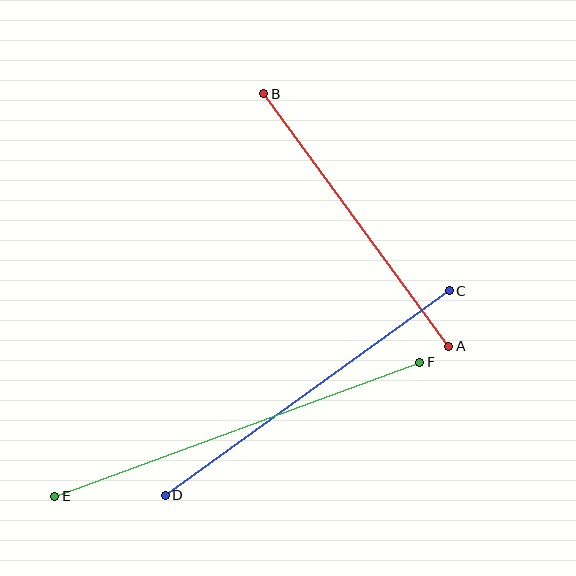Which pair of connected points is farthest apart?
Points E and F are farthest apart.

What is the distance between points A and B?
The distance is approximately 313 pixels.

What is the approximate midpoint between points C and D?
The midpoint is at approximately (307, 393) pixels.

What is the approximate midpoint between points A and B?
The midpoint is at approximately (356, 220) pixels.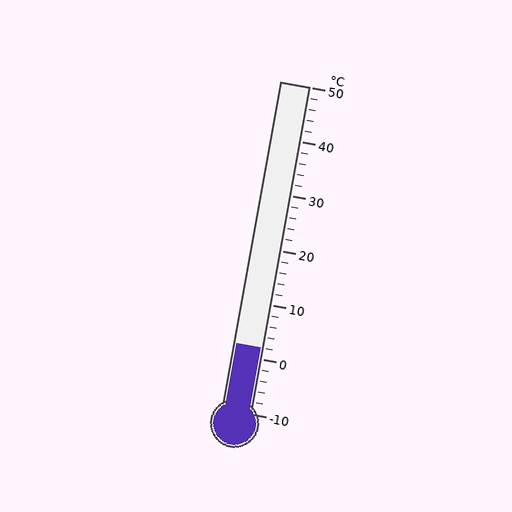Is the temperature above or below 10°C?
The temperature is below 10°C.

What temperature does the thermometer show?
The thermometer shows approximately 2°C.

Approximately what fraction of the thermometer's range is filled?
The thermometer is filled to approximately 20% of its range.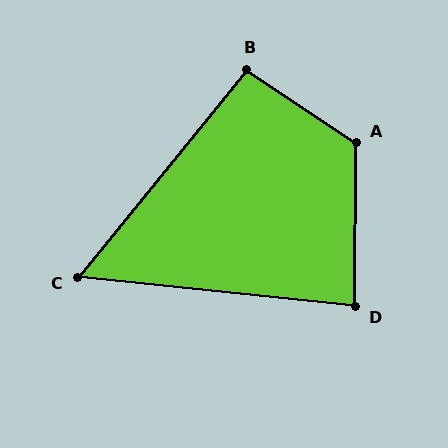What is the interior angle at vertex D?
Approximately 84 degrees (acute).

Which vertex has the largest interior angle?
A, at approximately 123 degrees.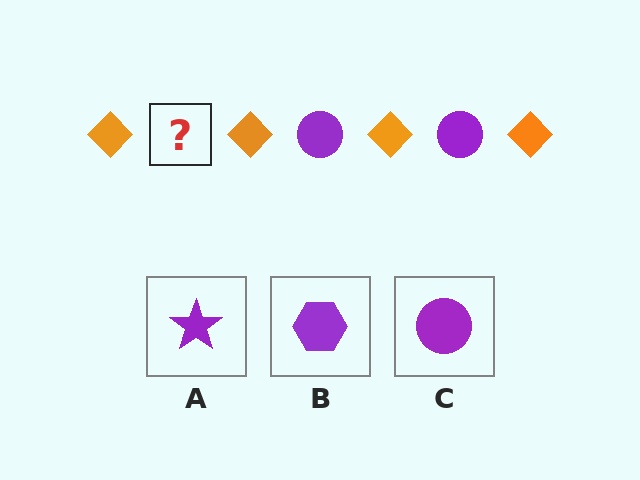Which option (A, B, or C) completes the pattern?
C.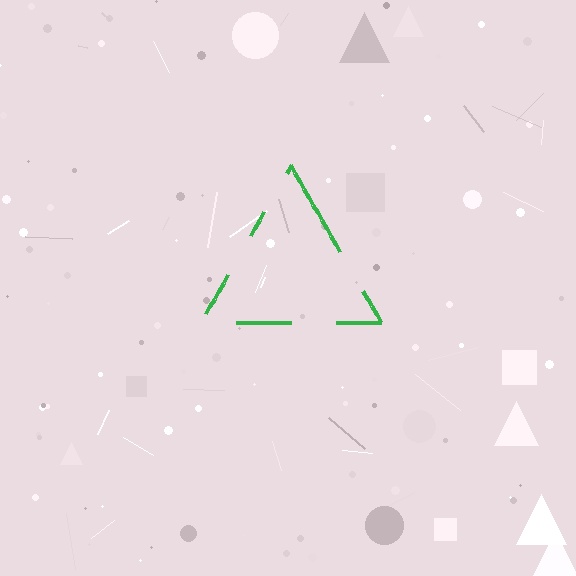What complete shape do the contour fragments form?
The contour fragments form a triangle.